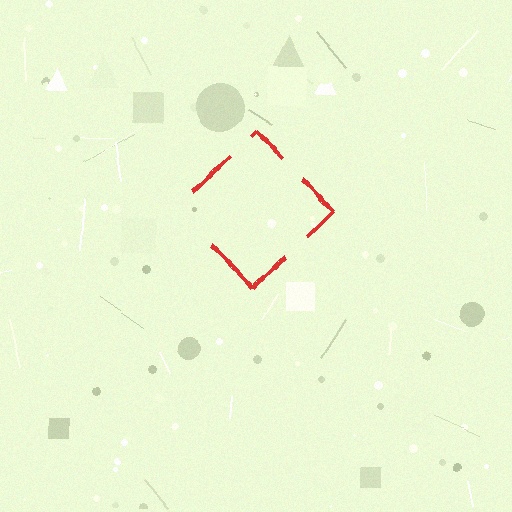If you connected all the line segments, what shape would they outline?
They would outline a diamond.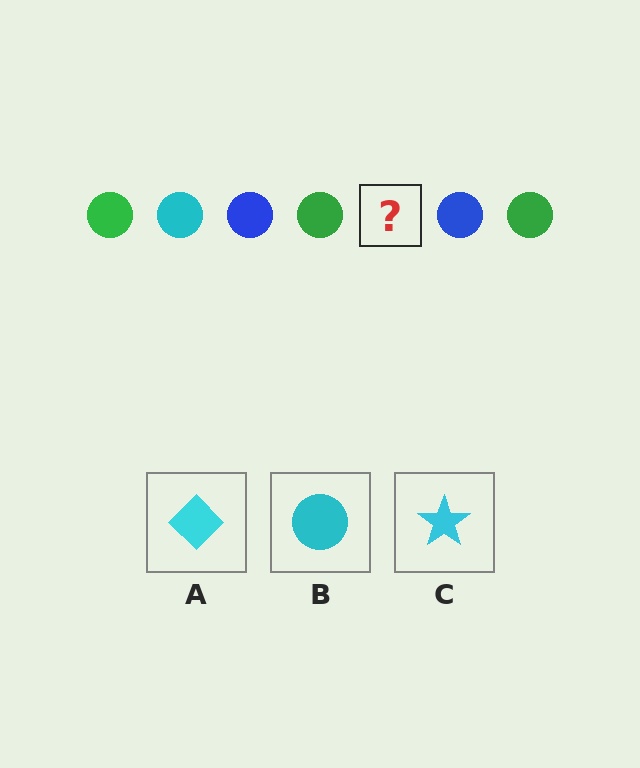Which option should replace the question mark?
Option B.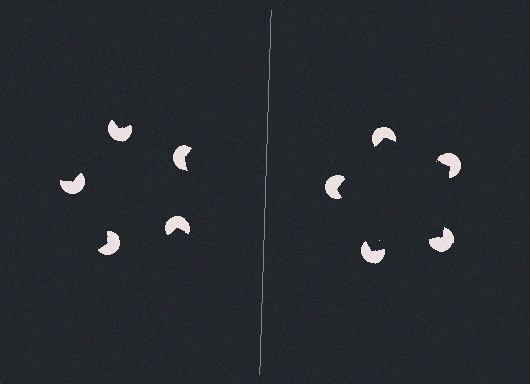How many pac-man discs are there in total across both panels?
10 — 5 on each side.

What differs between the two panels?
The pac-man discs are positioned identically on both sides; only the wedge orientations differ. On the right they align to a pentagon; on the left they are misaligned.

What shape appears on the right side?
An illusory pentagon.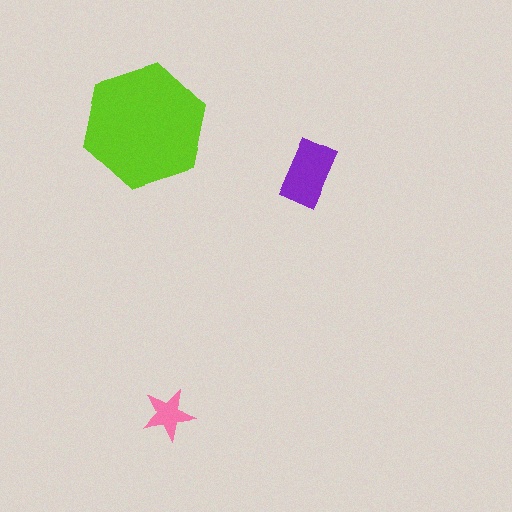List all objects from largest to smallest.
The lime hexagon, the purple rectangle, the pink star.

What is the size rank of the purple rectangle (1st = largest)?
2nd.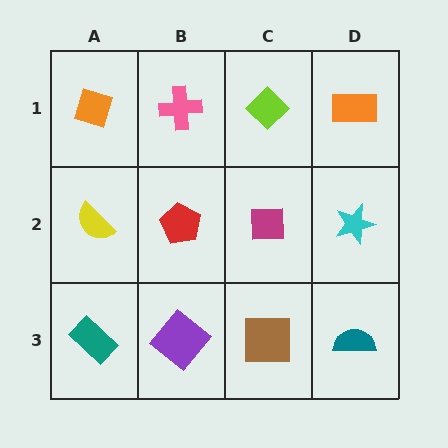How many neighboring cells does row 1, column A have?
2.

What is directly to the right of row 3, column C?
A teal semicircle.